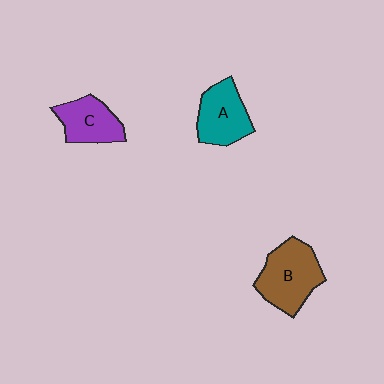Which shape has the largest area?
Shape B (brown).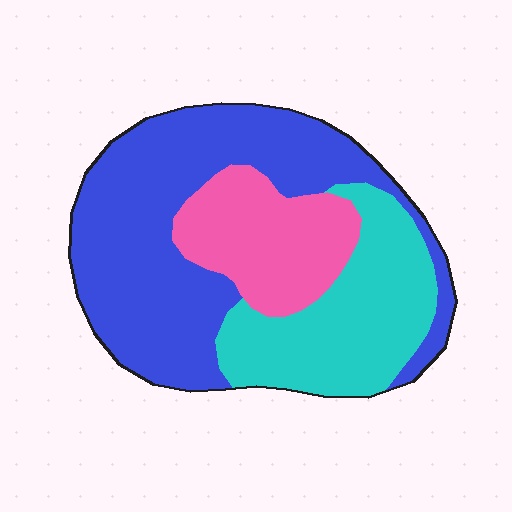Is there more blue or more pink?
Blue.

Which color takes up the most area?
Blue, at roughly 50%.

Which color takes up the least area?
Pink, at roughly 20%.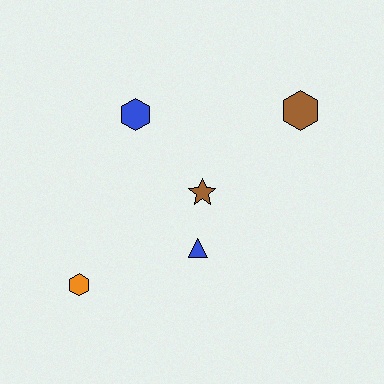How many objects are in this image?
There are 5 objects.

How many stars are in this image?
There is 1 star.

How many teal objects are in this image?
There are no teal objects.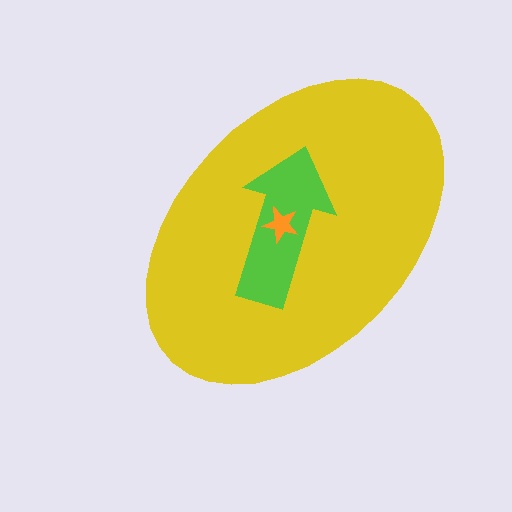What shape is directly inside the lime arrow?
The orange star.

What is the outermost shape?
The yellow ellipse.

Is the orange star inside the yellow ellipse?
Yes.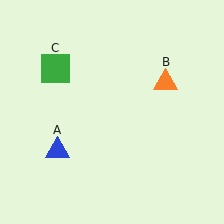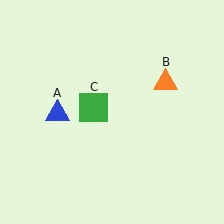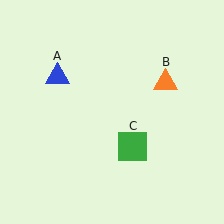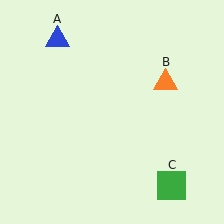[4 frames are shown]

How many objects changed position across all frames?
2 objects changed position: blue triangle (object A), green square (object C).